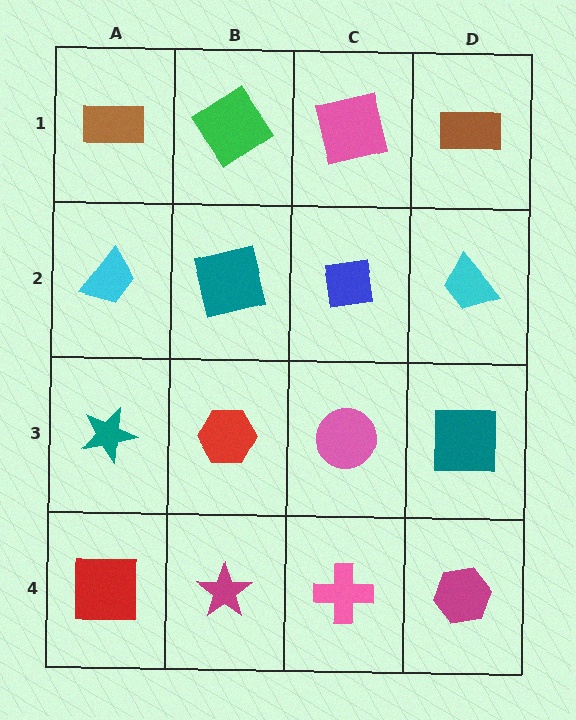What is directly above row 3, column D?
A cyan trapezoid.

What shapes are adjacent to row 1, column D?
A cyan trapezoid (row 2, column D), a pink square (row 1, column C).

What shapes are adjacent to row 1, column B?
A teal square (row 2, column B), a brown rectangle (row 1, column A), a pink square (row 1, column C).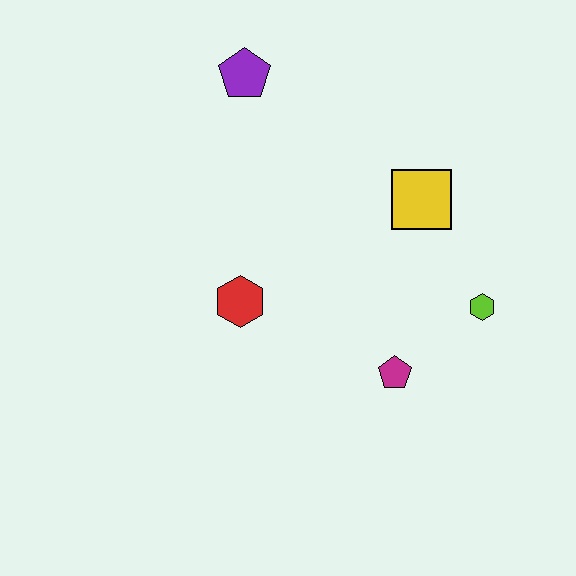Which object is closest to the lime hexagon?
The magenta pentagon is closest to the lime hexagon.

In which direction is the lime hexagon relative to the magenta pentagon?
The lime hexagon is to the right of the magenta pentagon.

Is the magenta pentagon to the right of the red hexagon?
Yes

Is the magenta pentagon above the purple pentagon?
No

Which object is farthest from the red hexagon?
The lime hexagon is farthest from the red hexagon.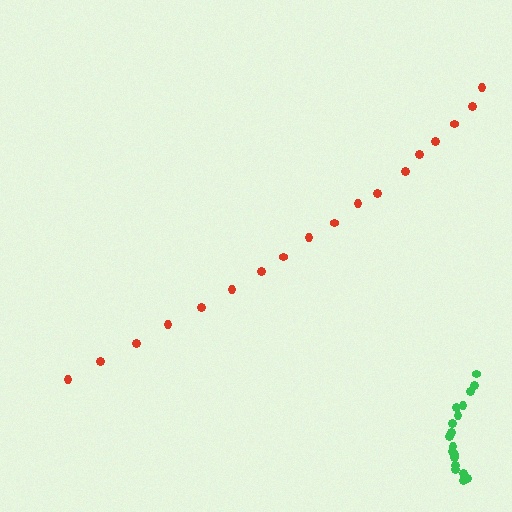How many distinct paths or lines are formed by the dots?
There are 2 distinct paths.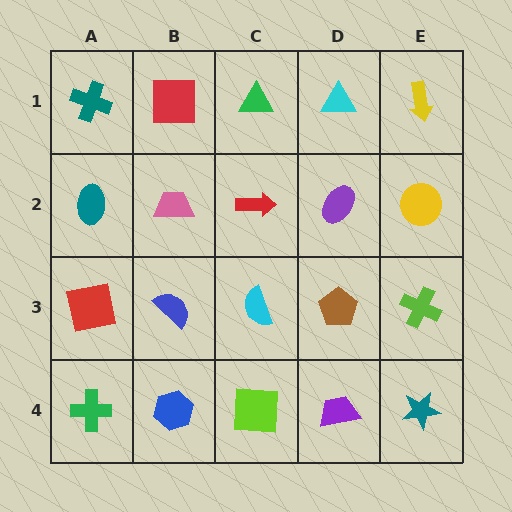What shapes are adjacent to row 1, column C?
A red arrow (row 2, column C), a red square (row 1, column B), a cyan triangle (row 1, column D).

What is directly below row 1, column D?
A purple ellipse.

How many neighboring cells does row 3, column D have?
4.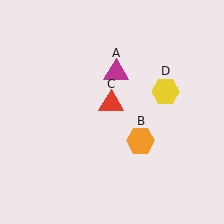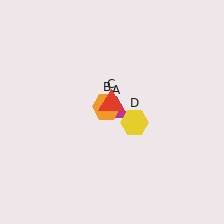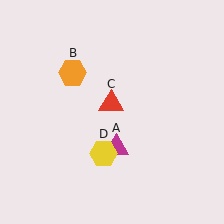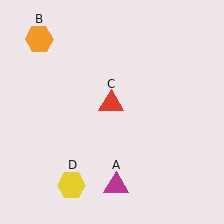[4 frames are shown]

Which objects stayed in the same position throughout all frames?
Red triangle (object C) remained stationary.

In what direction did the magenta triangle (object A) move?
The magenta triangle (object A) moved down.